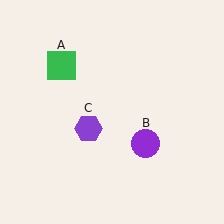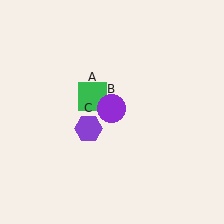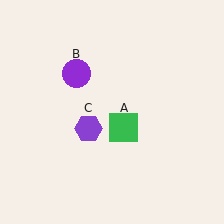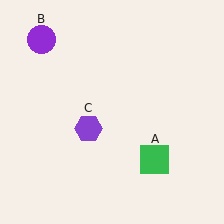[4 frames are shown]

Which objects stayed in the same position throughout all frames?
Purple hexagon (object C) remained stationary.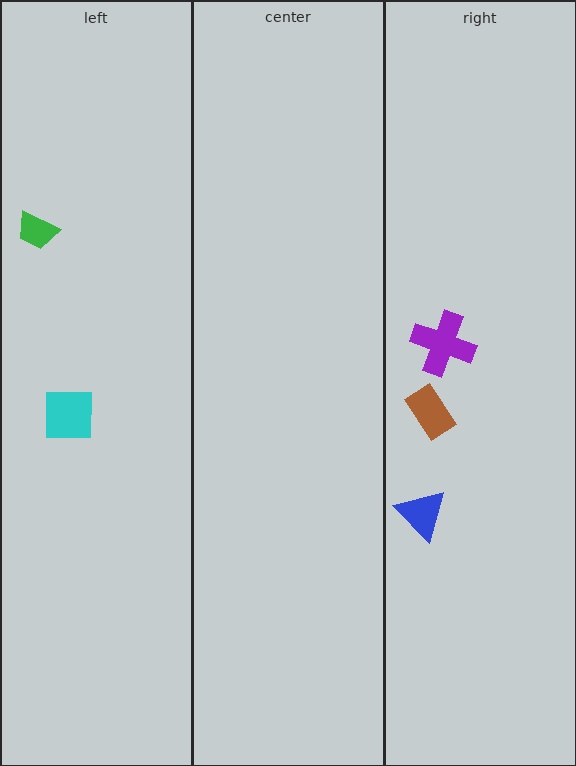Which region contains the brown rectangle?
The right region.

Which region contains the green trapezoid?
The left region.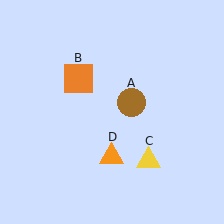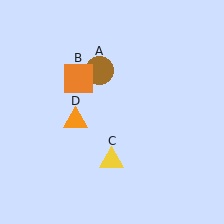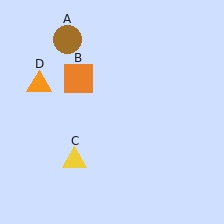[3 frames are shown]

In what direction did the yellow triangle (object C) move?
The yellow triangle (object C) moved left.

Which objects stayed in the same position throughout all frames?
Orange square (object B) remained stationary.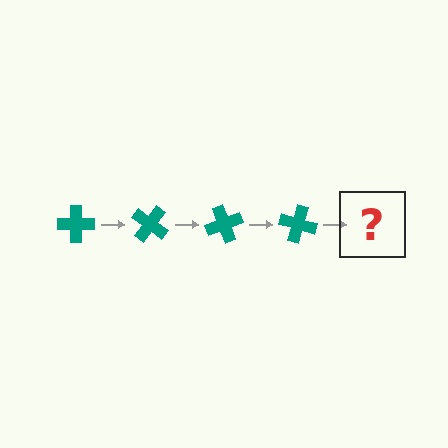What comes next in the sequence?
The next element should be a teal cross rotated 140 degrees.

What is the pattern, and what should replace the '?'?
The pattern is that the cross rotates 35 degrees each step. The '?' should be a teal cross rotated 140 degrees.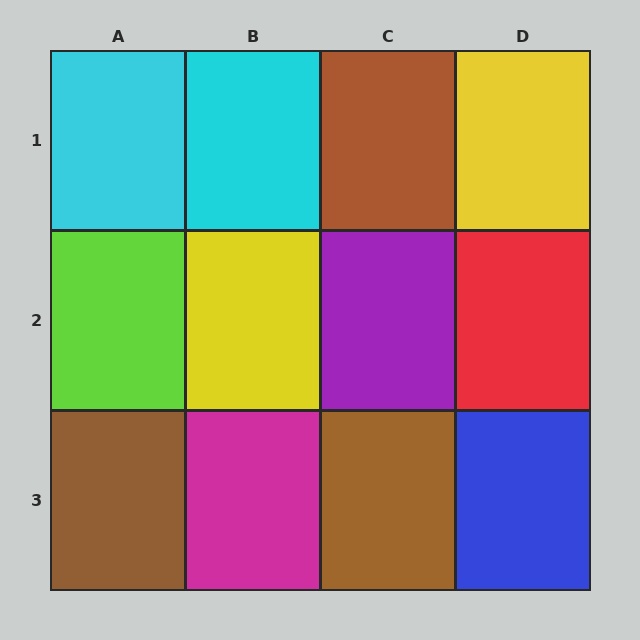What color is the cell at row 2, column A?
Lime.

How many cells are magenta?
1 cell is magenta.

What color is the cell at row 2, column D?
Red.